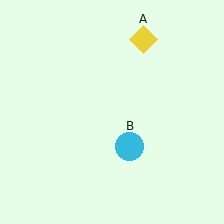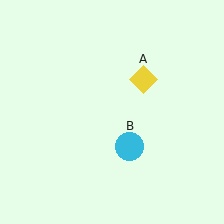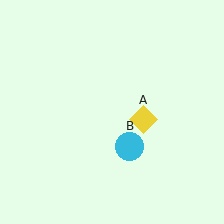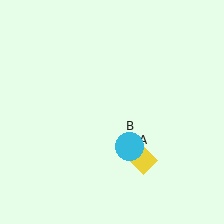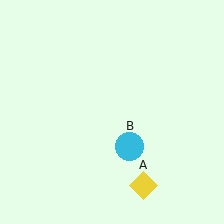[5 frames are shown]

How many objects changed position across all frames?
1 object changed position: yellow diamond (object A).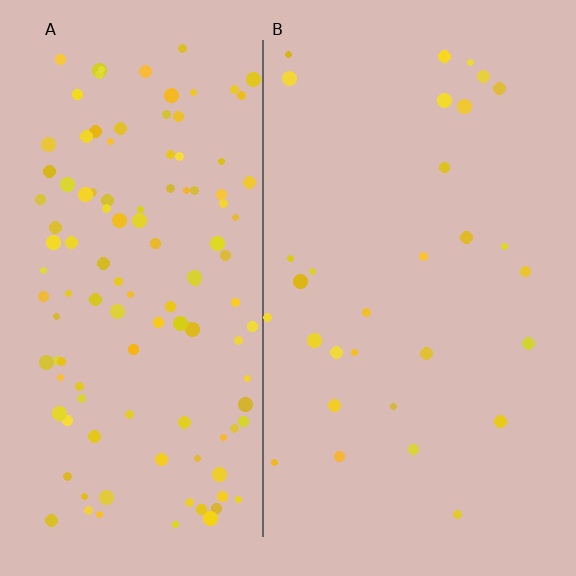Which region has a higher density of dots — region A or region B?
A (the left).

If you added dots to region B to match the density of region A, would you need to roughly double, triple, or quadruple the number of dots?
Approximately quadruple.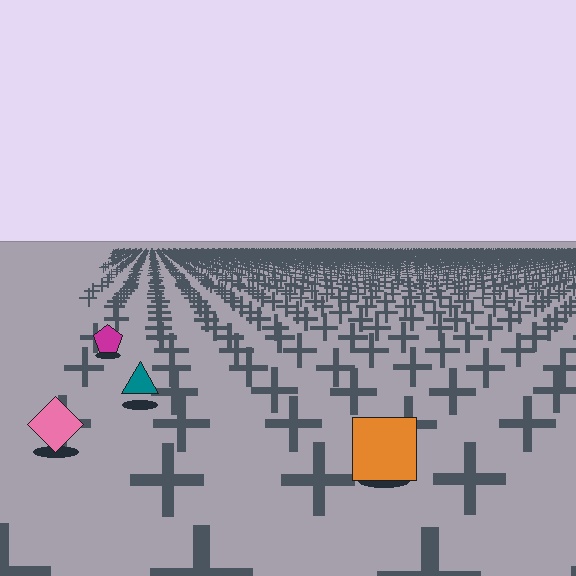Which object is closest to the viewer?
The orange square is closest. The texture marks near it are larger and more spread out.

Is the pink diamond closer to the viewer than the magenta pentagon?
Yes. The pink diamond is closer — you can tell from the texture gradient: the ground texture is coarser near it.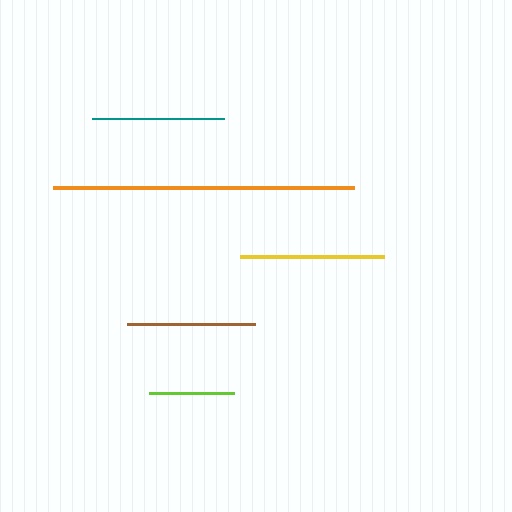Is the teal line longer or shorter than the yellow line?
The yellow line is longer than the teal line.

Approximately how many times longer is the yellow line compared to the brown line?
The yellow line is approximately 1.1 times the length of the brown line.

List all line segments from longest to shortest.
From longest to shortest: orange, yellow, teal, brown, lime.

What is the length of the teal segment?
The teal segment is approximately 133 pixels long.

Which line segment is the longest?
The orange line is the longest at approximately 301 pixels.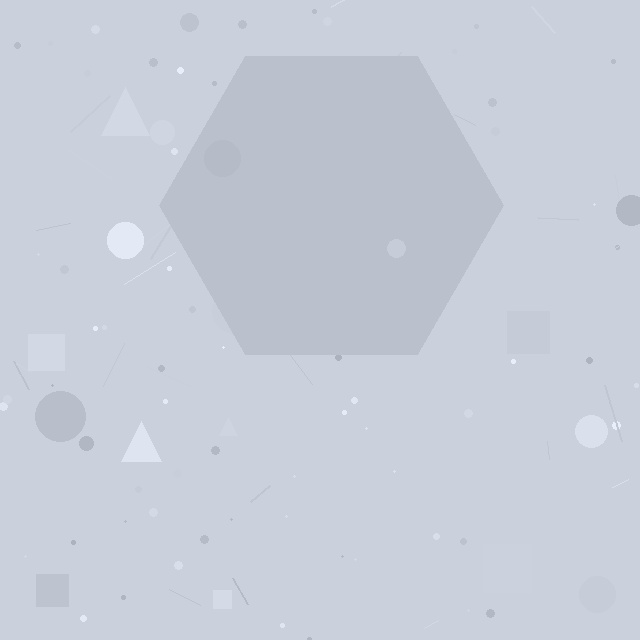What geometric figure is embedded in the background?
A hexagon is embedded in the background.